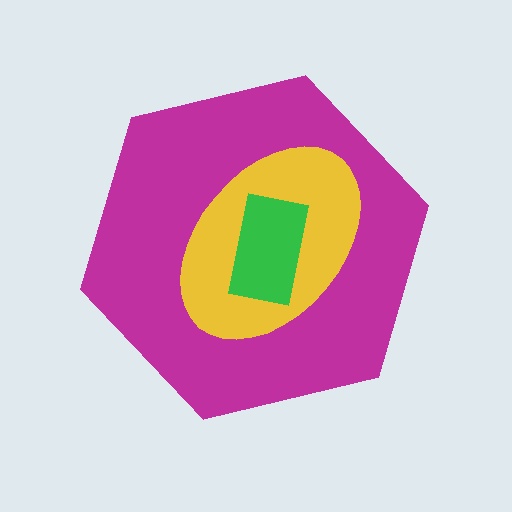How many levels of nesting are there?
3.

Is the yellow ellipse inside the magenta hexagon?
Yes.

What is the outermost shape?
The magenta hexagon.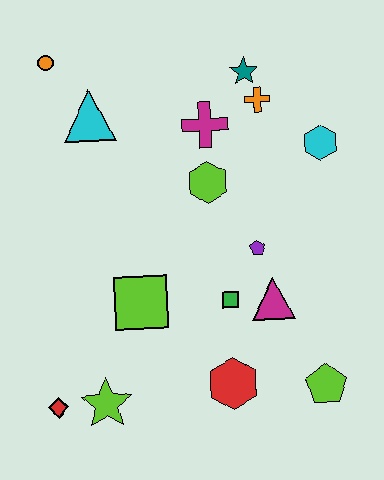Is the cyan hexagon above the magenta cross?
No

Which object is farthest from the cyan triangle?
The lime pentagon is farthest from the cyan triangle.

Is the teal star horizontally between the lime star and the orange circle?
No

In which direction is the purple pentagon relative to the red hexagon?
The purple pentagon is above the red hexagon.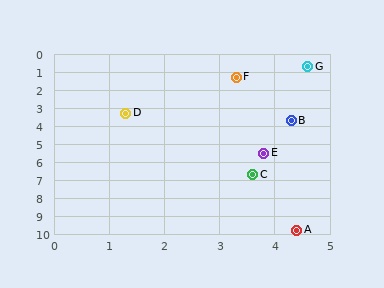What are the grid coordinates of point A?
Point A is at approximately (4.4, 9.8).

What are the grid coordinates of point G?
Point G is at approximately (4.6, 0.7).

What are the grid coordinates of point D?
Point D is at approximately (1.3, 3.3).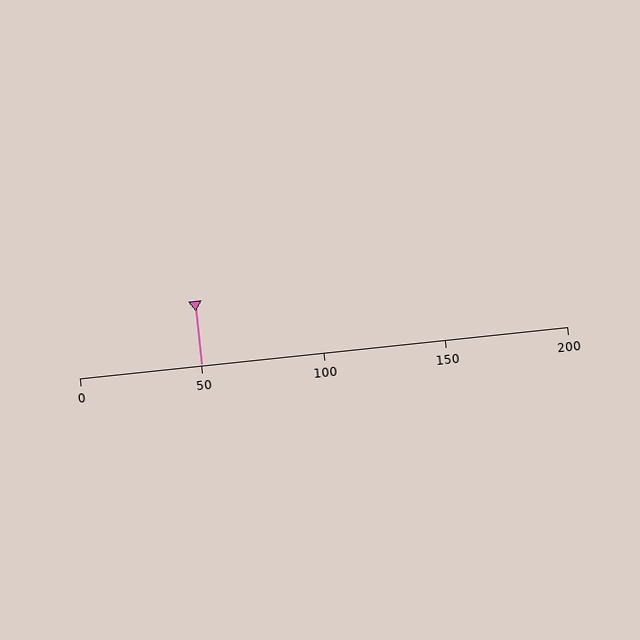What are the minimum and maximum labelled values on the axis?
The axis runs from 0 to 200.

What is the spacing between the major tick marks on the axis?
The major ticks are spaced 50 apart.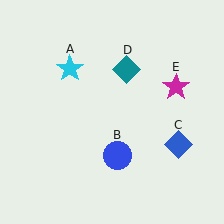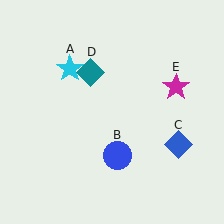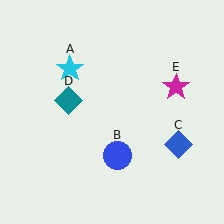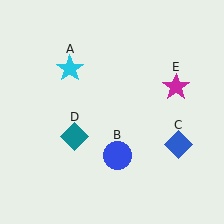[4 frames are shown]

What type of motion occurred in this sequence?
The teal diamond (object D) rotated counterclockwise around the center of the scene.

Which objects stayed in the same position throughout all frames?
Cyan star (object A) and blue circle (object B) and blue diamond (object C) and magenta star (object E) remained stationary.